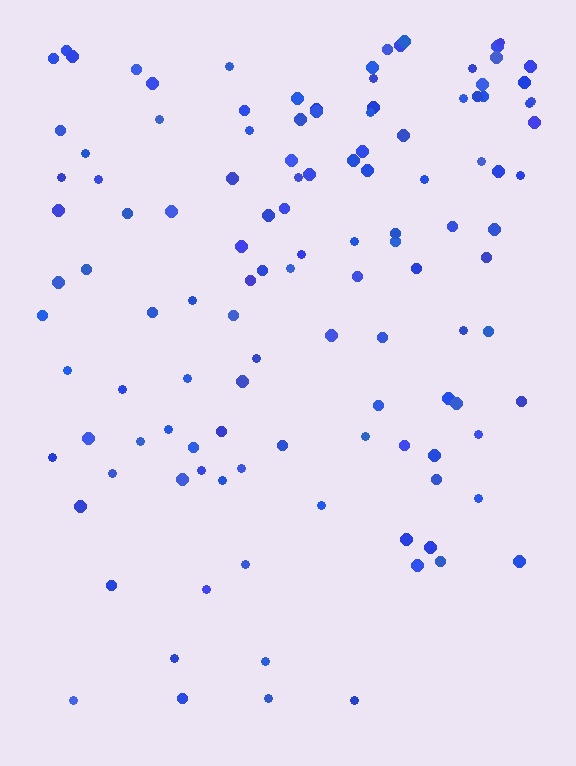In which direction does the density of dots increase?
From bottom to top, with the top side densest.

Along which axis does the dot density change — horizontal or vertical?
Vertical.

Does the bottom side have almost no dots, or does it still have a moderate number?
Still a moderate number, just noticeably fewer than the top.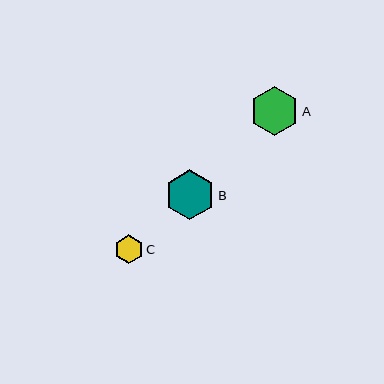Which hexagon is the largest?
Hexagon B is the largest with a size of approximately 50 pixels.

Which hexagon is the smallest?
Hexagon C is the smallest with a size of approximately 29 pixels.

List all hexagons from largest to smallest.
From largest to smallest: B, A, C.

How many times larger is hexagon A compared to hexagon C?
Hexagon A is approximately 1.7 times the size of hexagon C.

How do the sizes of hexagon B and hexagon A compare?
Hexagon B and hexagon A are approximately the same size.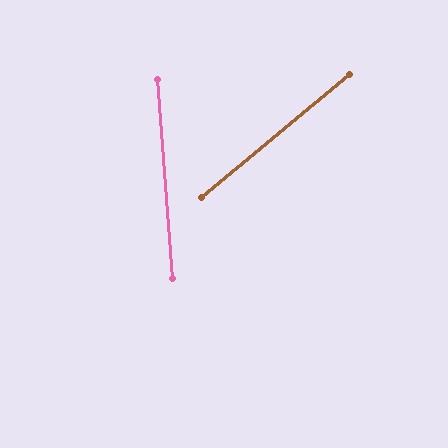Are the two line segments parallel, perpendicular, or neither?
Neither parallel nor perpendicular — they differ by about 55°.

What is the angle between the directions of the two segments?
Approximately 55 degrees.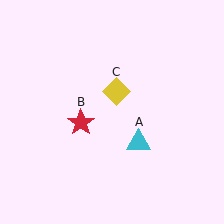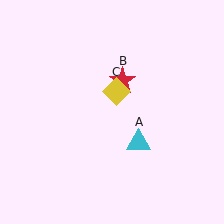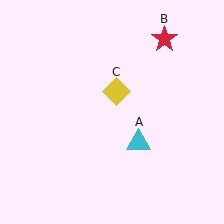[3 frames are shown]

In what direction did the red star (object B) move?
The red star (object B) moved up and to the right.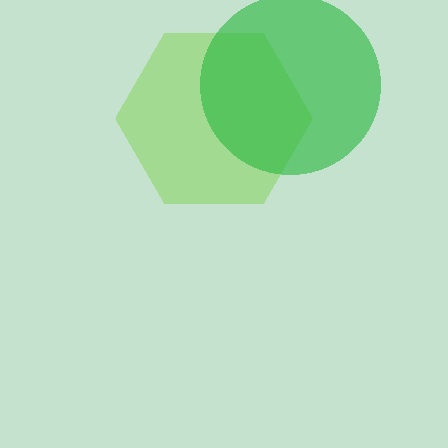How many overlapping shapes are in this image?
There are 2 overlapping shapes in the image.